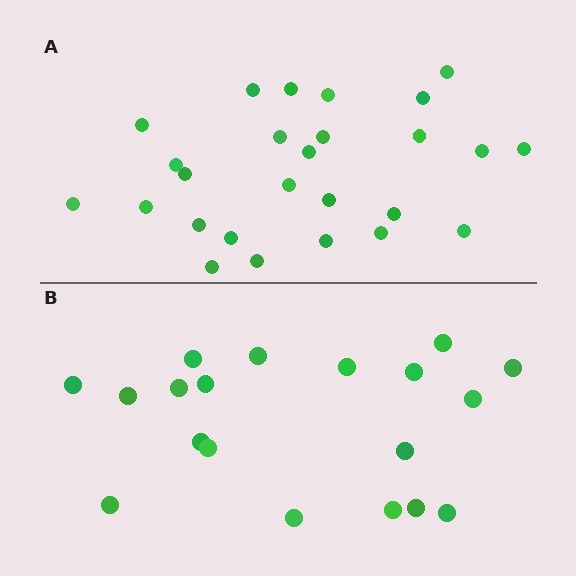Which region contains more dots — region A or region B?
Region A (the top region) has more dots.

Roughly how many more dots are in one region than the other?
Region A has roughly 8 or so more dots than region B.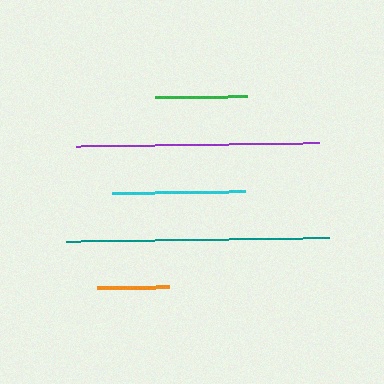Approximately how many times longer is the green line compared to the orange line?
The green line is approximately 1.3 times the length of the orange line.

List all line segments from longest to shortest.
From longest to shortest: teal, purple, cyan, green, orange.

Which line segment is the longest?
The teal line is the longest at approximately 263 pixels.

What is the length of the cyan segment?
The cyan segment is approximately 133 pixels long.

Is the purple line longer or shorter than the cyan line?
The purple line is longer than the cyan line.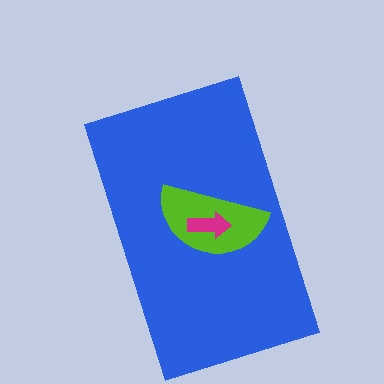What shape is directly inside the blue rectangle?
The lime semicircle.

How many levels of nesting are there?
3.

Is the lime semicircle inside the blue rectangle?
Yes.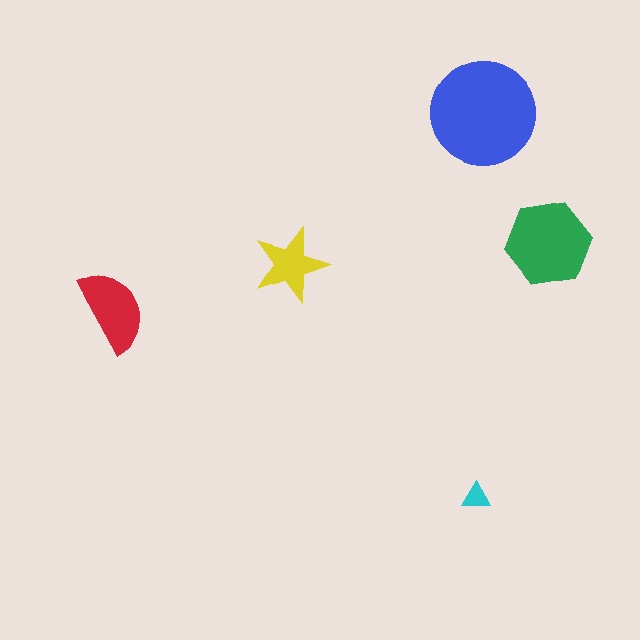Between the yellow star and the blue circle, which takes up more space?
The blue circle.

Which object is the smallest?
The cyan triangle.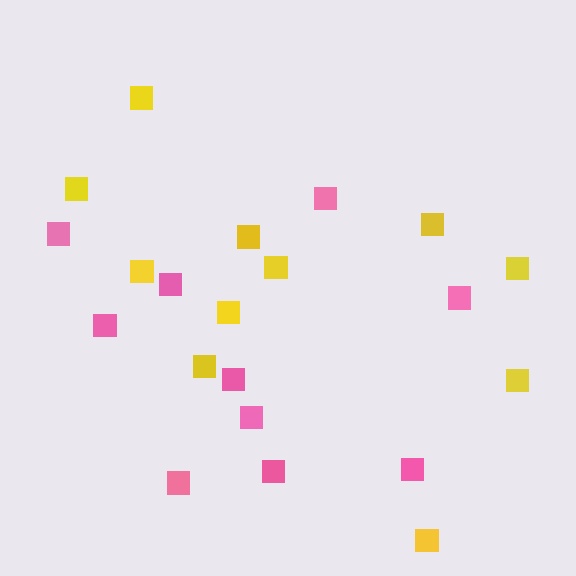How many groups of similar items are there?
There are 2 groups: one group of pink squares (10) and one group of yellow squares (11).